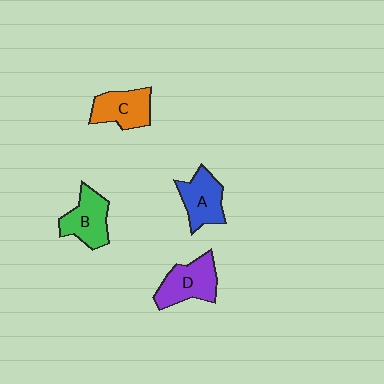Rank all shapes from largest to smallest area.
From largest to smallest: D (purple), B (green), A (blue), C (orange).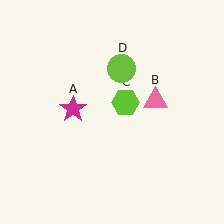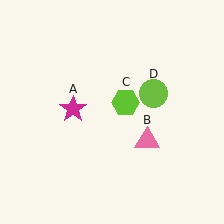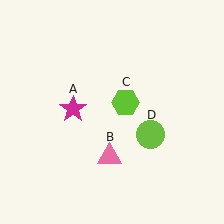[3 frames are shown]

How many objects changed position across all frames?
2 objects changed position: pink triangle (object B), lime circle (object D).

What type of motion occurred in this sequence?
The pink triangle (object B), lime circle (object D) rotated clockwise around the center of the scene.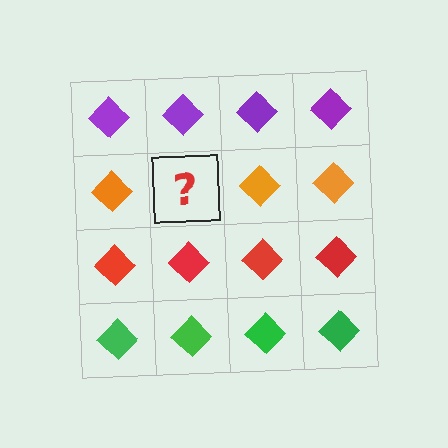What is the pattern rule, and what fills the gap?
The rule is that each row has a consistent color. The gap should be filled with an orange diamond.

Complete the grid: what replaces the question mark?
The question mark should be replaced with an orange diamond.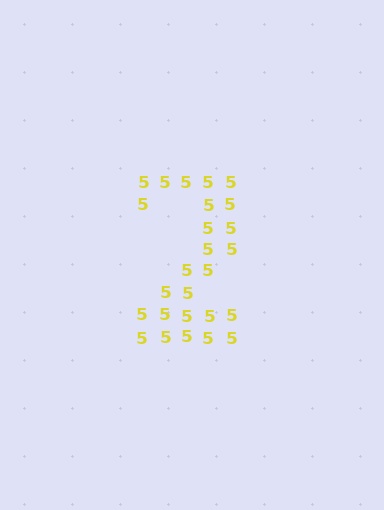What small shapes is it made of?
It is made of small digit 5's.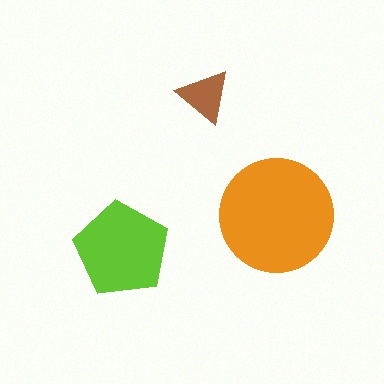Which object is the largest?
The orange circle.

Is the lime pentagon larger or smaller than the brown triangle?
Larger.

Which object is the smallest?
The brown triangle.